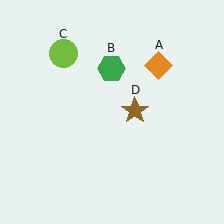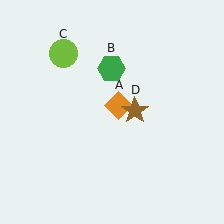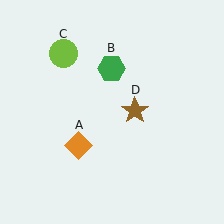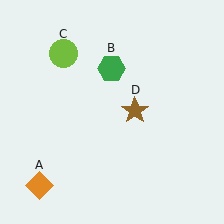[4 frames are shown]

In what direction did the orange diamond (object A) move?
The orange diamond (object A) moved down and to the left.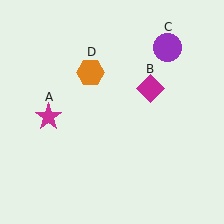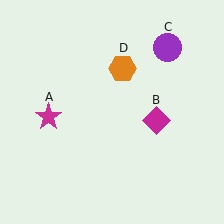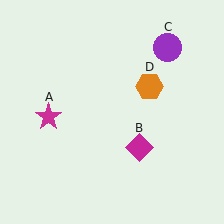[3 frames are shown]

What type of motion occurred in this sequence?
The magenta diamond (object B), orange hexagon (object D) rotated clockwise around the center of the scene.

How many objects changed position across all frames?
2 objects changed position: magenta diamond (object B), orange hexagon (object D).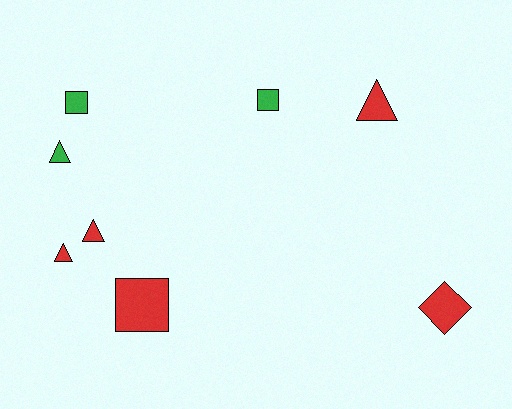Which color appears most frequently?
Red, with 5 objects.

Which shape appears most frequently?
Triangle, with 4 objects.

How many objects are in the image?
There are 8 objects.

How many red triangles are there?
There are 3 red triangles.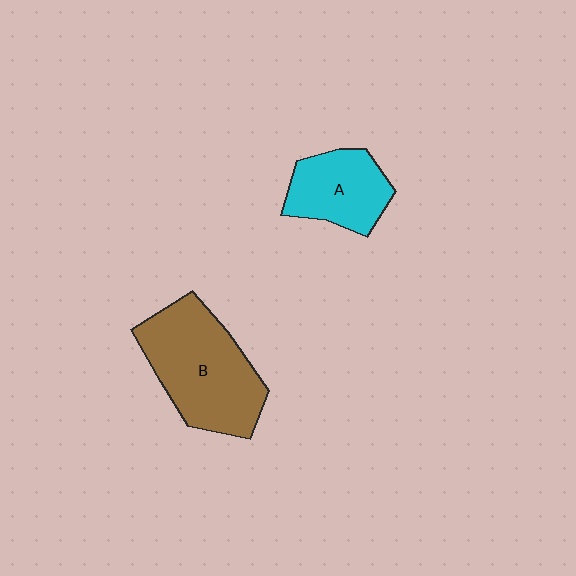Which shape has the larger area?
Shape B (brown).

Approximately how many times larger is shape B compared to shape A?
Approximately 1.7 times.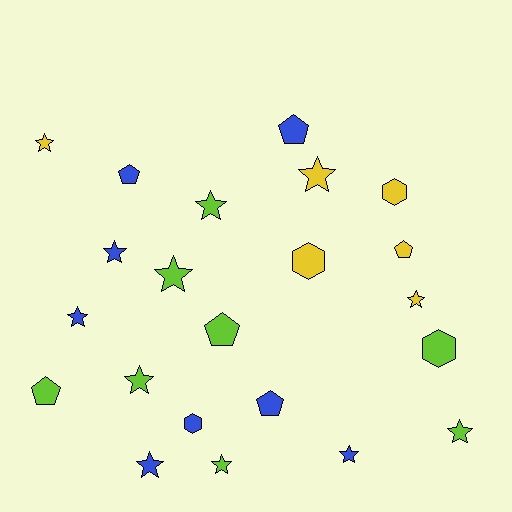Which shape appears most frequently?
Star, with 12 objects.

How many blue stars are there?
There are 4 blue stars.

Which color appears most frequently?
Lime, with 8 objects.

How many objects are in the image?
There are 22 objects.